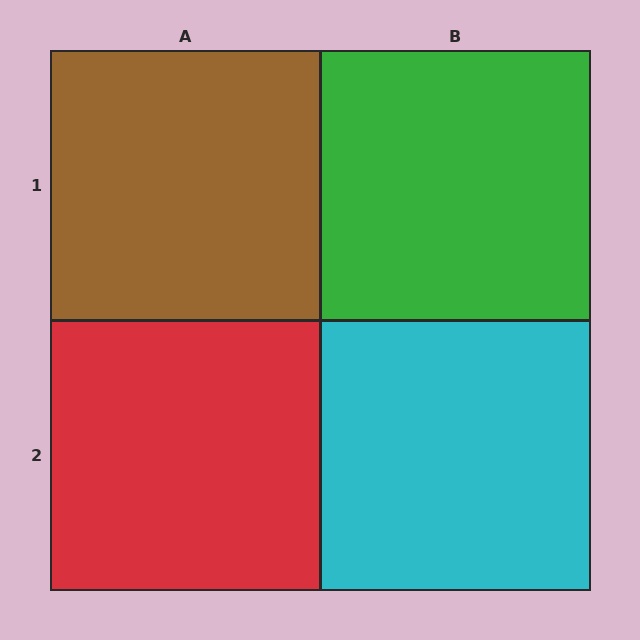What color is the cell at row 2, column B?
Cyan.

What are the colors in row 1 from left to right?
Brown, green.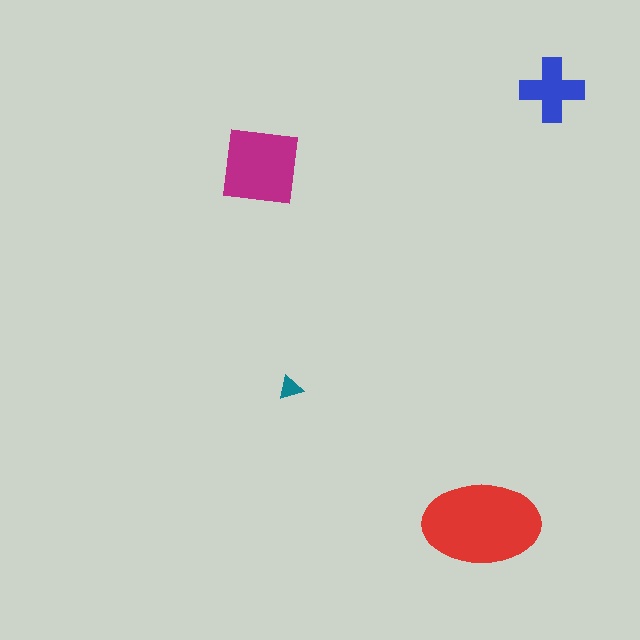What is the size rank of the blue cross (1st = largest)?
3rd.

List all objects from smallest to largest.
The teal triangle, the blue cross, the magenta square, the red ellipse.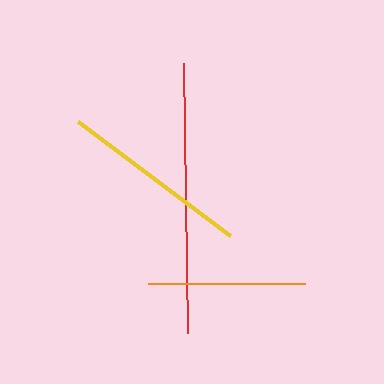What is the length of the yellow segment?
The yellow segment is approximately 190 pixels long.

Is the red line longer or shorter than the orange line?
The red line is longer than the orange line.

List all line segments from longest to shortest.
From longest to shortest: red, yellow, orange.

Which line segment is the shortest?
The orange line is the shortest at approximately 157 pixels.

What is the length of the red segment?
The red segment is approximately 269 pixels long.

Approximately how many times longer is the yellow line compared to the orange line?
The yellow line is approximately 1.2 times the length of the orange line.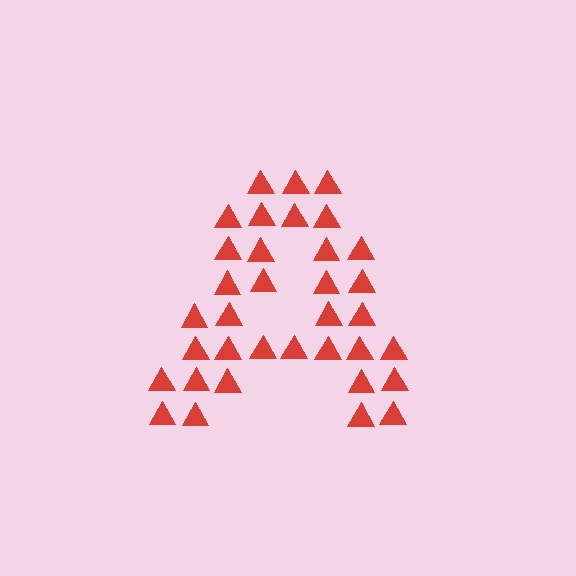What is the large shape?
The large shape is the letter A.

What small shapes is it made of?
It is made of small triangles.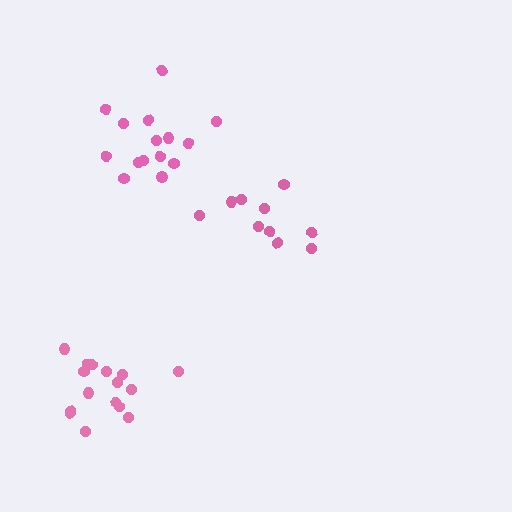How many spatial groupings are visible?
There are 3 spatial groupings.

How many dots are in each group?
Group 1: 16 dots, Group 2: 10 dots, Group 3: 15 dots (41 total).